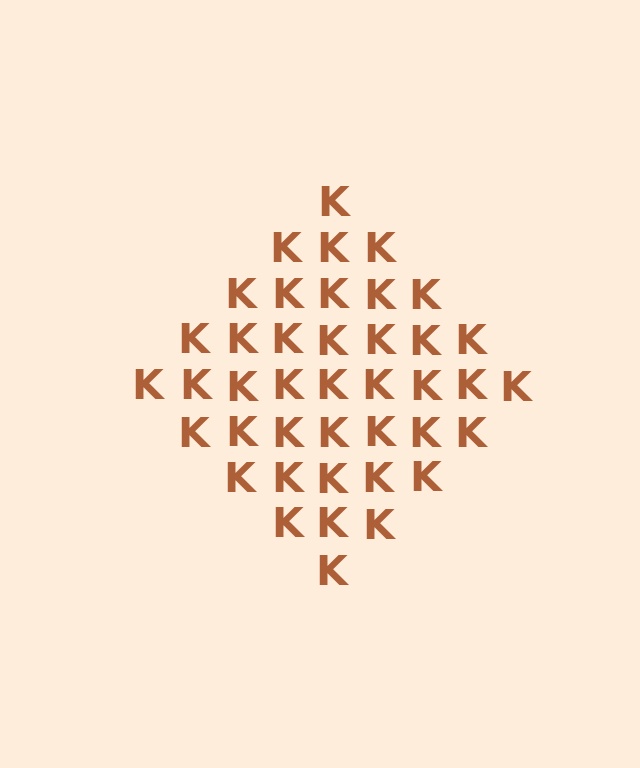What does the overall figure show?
The overall figure shows a diamond.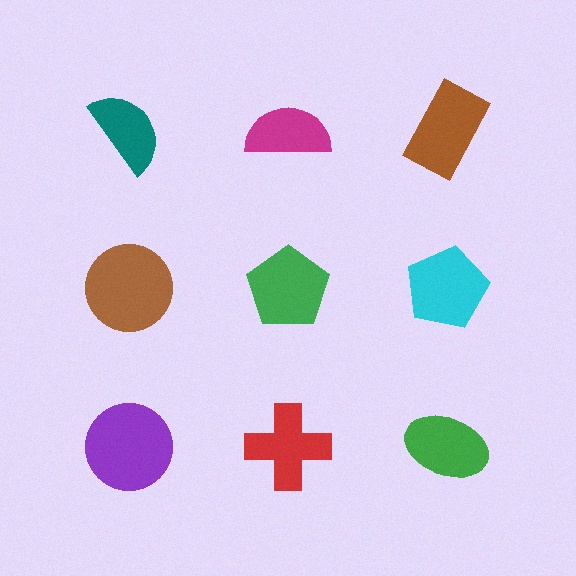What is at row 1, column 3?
A brown rectangle.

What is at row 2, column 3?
A cyan pentagon.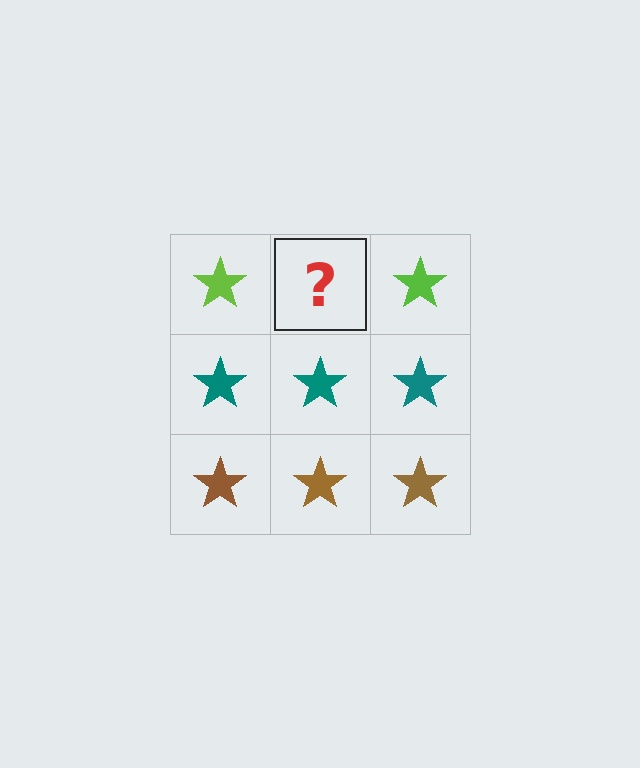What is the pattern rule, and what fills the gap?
The rule is that each row has a consistent color. The gap should be filled with a lime star.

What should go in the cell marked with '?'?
The missing cell should contain a lime star.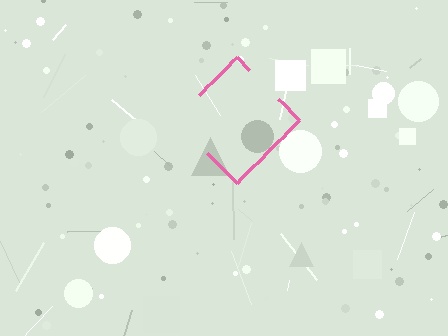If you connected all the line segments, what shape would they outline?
They would outline a diamond.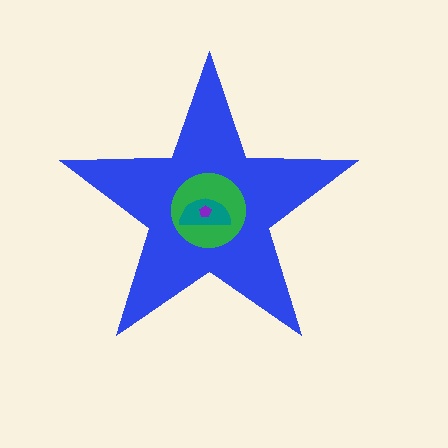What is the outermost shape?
The blue star.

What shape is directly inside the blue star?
The green circle.